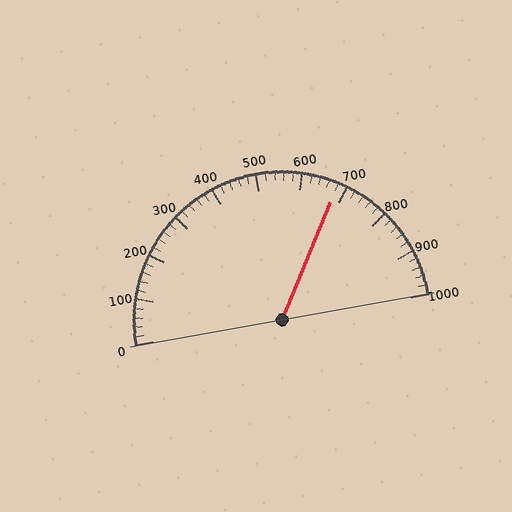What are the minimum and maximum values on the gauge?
The gauge ranges from 0 to 1000.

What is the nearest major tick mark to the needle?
The nearest major tick mark is 700.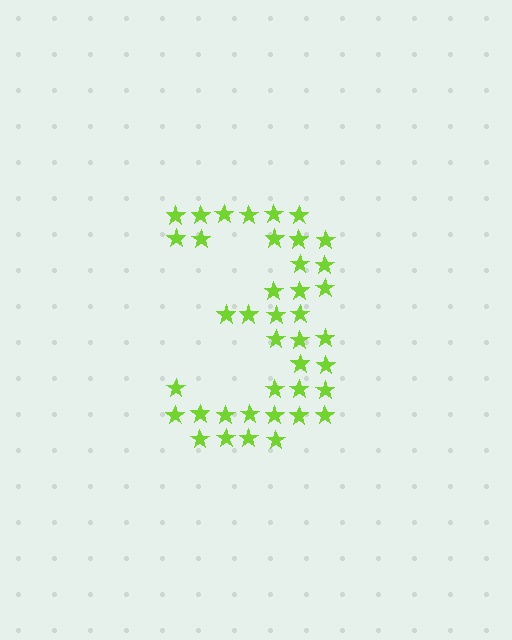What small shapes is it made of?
It is made of small stars.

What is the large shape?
The large shape is the digit 3.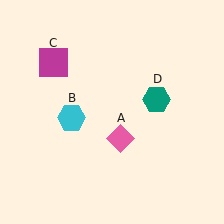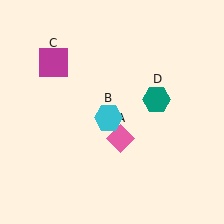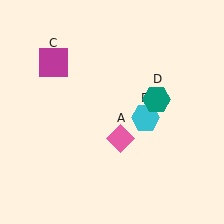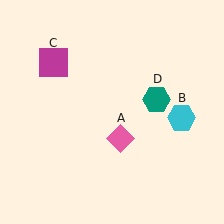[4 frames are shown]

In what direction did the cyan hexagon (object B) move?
The cyan hexagon (object B) moved right.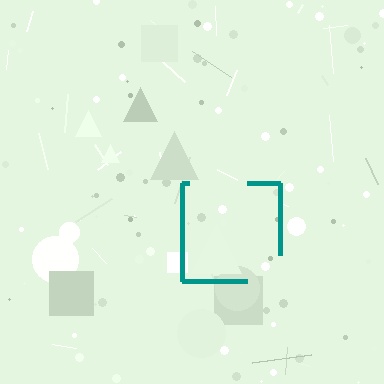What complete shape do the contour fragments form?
The contour fragments form a square.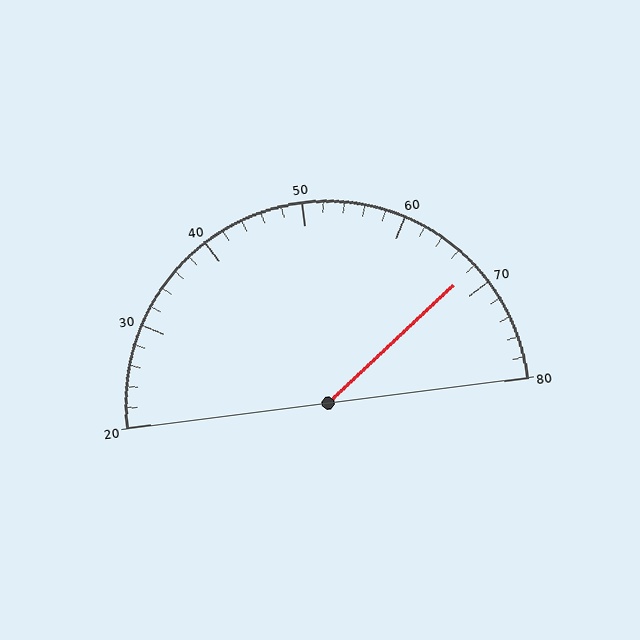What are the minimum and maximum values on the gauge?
The gauge ranges from 20 to 80.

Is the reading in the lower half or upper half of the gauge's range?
The reading is in the upper half of the range (20 to 80).